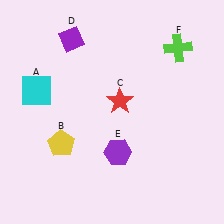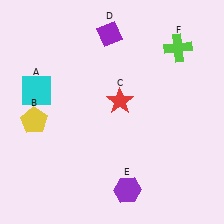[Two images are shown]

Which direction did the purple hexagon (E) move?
The purple hexagon (E) moved down.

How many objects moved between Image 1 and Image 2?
3 objects moved between the two images.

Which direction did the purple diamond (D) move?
The purple diamond (D) moved right.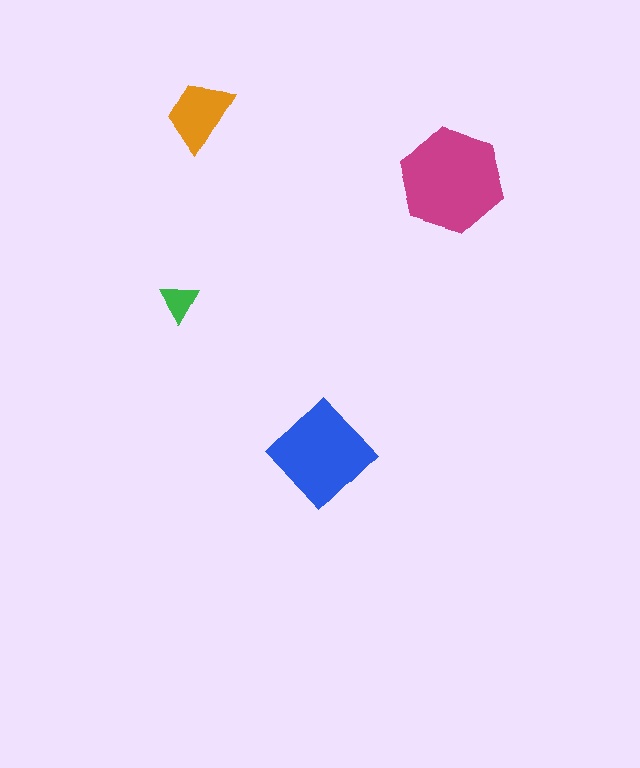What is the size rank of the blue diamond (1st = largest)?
2nd.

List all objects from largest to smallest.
The magenta hexagon, the blue diamond, the orange trapezoid, the green triangle.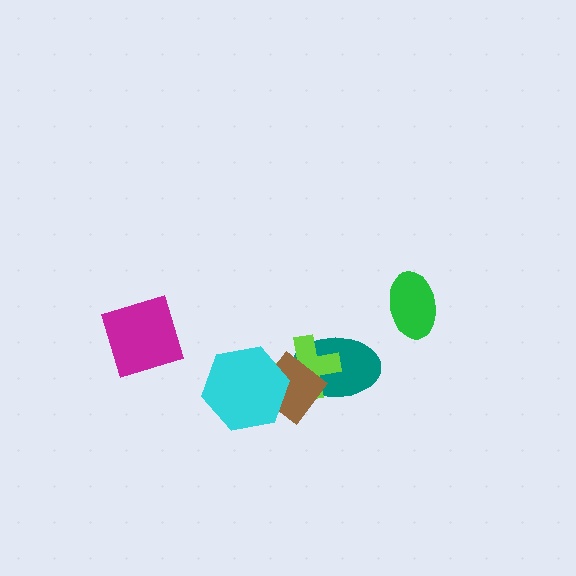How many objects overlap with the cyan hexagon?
2 objects overlap with the cyan hexagon.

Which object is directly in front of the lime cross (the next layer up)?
The brown diamond is directly in front of the lime cross.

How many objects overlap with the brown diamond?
3 objects overlap with the brown diamond.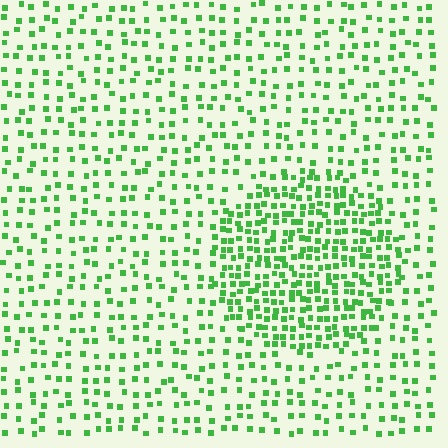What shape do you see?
I see a circle.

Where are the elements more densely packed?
The elements are more densely packed inside the circle boundary.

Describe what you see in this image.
The image contains small green elements arranged at two different densities. A circle-shaped region is visible where the elements are more densely packed than the surrounding area.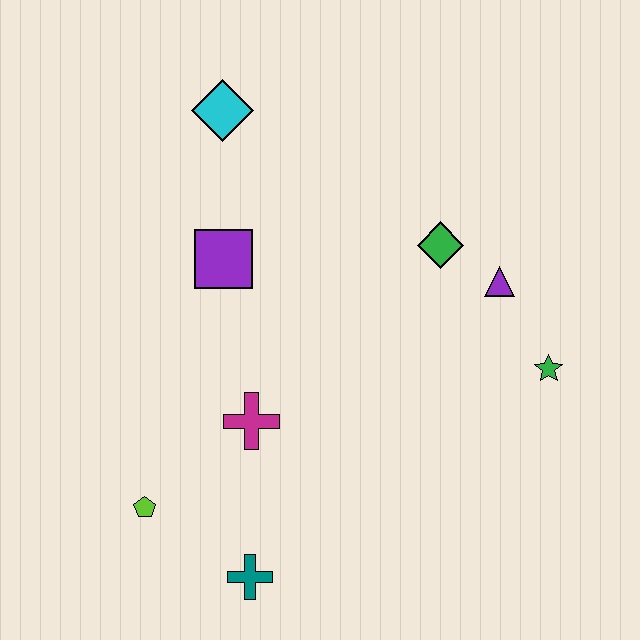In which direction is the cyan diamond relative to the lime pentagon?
The cyan diamond is above the lime pentagon.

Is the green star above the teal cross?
Yes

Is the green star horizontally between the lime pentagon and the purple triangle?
No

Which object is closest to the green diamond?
The purple triangle is closest to the green diamond.